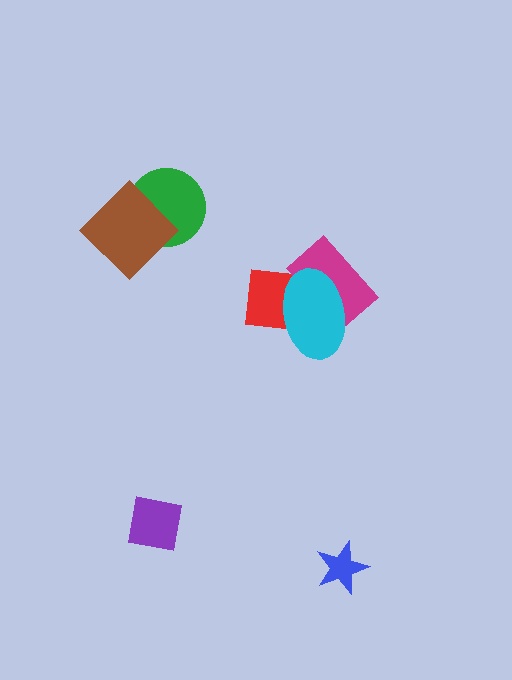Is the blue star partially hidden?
No, no other shape covers it.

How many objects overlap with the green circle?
1 object overlaps with the green circle.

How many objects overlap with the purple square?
0 objects overlap with the purple square.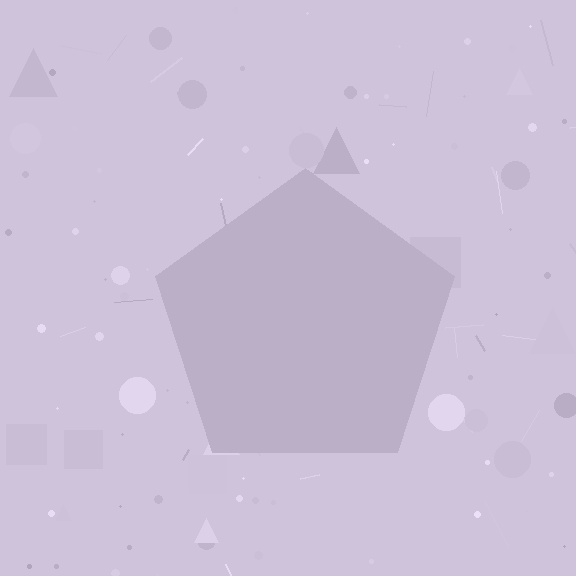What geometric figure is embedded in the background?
A pentagon is embedded in the background.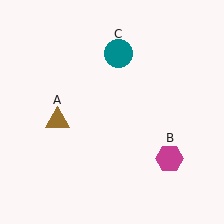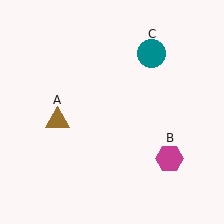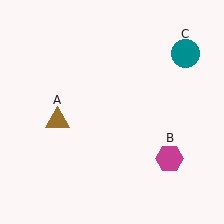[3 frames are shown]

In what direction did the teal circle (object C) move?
The teal circle (object C) moved right.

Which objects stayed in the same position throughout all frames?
Brown triangle (object A) and magenta hexagon (object B) remained stationary.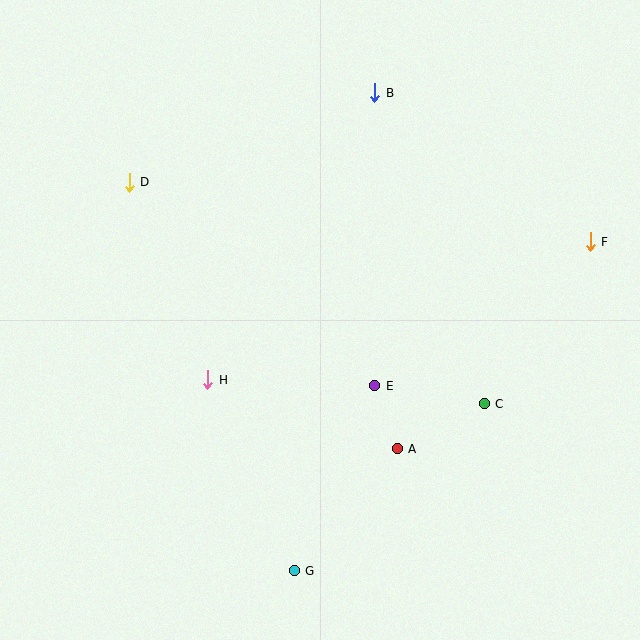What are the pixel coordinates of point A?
Point A is at (397, 449).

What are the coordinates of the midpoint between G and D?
The midpoint between G and D is at (212, 377).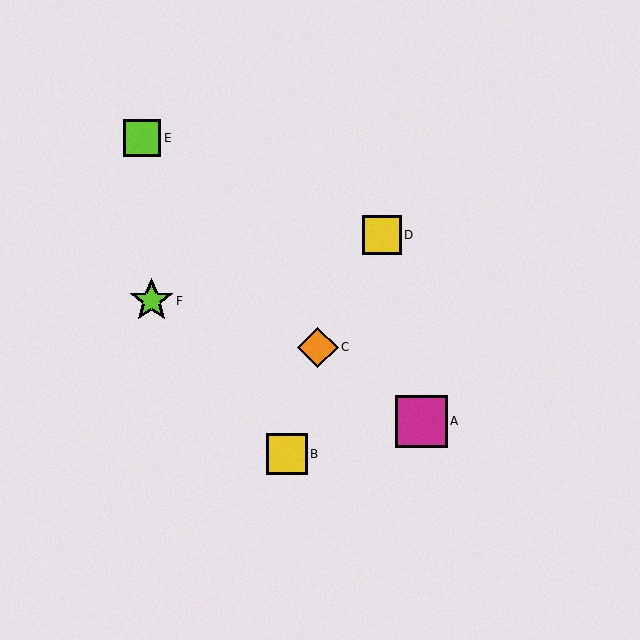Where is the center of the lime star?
The center of the lime star is at (152, 301).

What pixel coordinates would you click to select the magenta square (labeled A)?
Click at (421, 421) to select the magenta square A.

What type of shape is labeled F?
Shape F is a lime star.